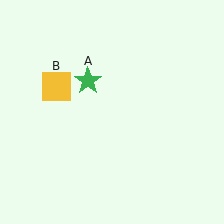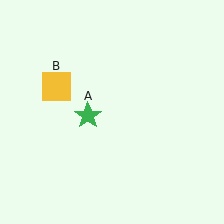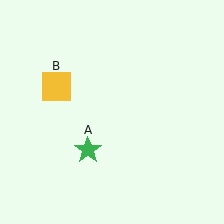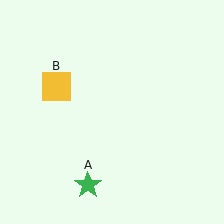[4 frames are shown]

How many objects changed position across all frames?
1 object changed position: green star (object A).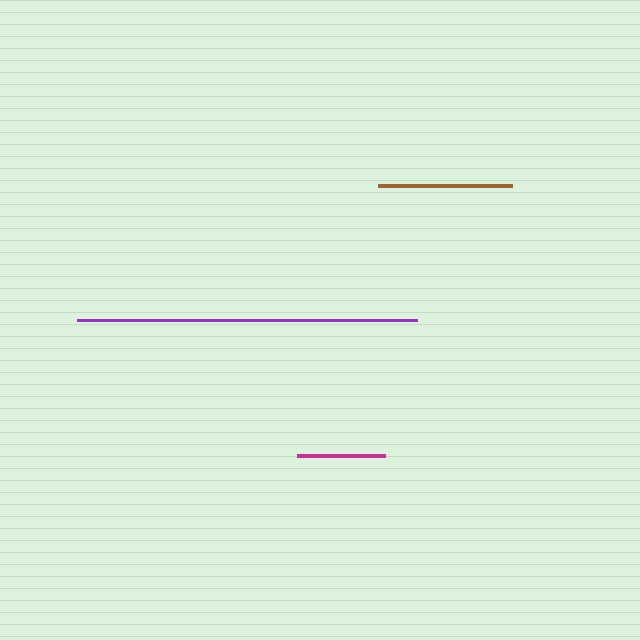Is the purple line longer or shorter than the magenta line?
The purple line is longer than the magenta line.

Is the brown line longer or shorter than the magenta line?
The brown line is longer than the magenta line.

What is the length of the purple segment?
The purple segment is approximately 339 pixels long.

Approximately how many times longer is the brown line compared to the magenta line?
The brown line is approximately 1.5 times the length of the magenta line.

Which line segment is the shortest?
The magenta line is the shortest at approximately 88 pixels.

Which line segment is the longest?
The purple line is the longest at approximately 339 pixels.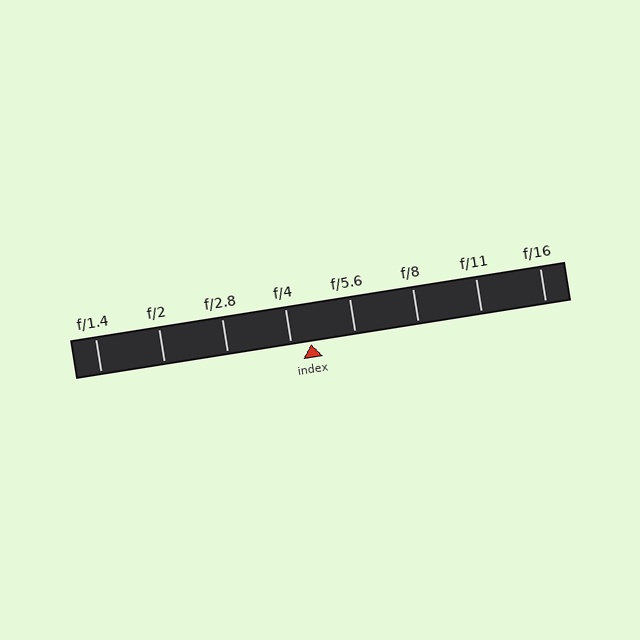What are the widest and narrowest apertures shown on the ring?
The widest aperture shown is f/1.4 and the narrowest is f/16.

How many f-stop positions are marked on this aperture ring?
There are 8 f-stop positions marked.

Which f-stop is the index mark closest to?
The index mark is closest to f/4.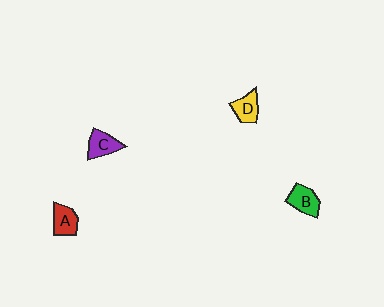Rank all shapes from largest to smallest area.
From largest to smallest: B (green), C (purple), A (red), D (yellow).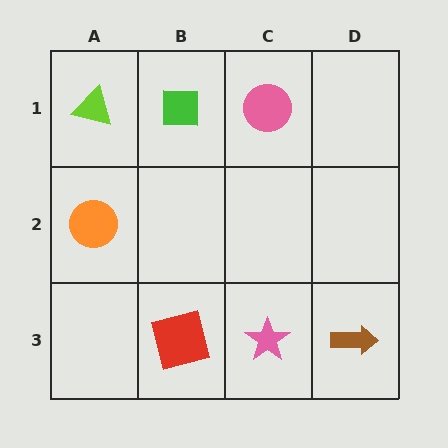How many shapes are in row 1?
3 shapes.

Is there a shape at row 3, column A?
No, that cell is empty.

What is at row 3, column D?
A brown arrow.